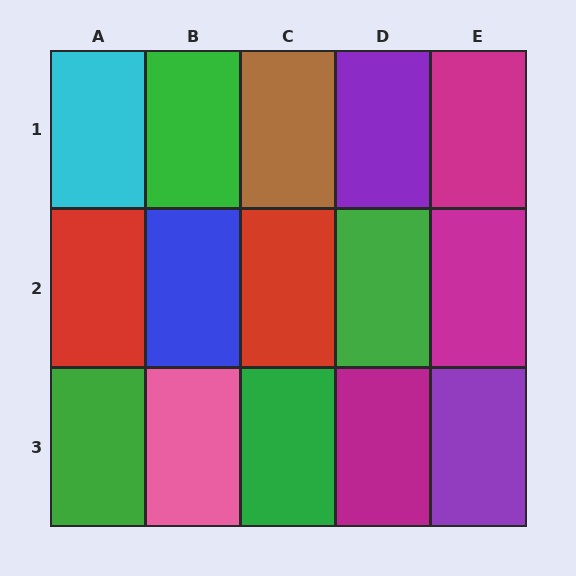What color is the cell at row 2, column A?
Red.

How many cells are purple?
2 cells are purple.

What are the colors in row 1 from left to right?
Cyan, green, brown, purple, magenta.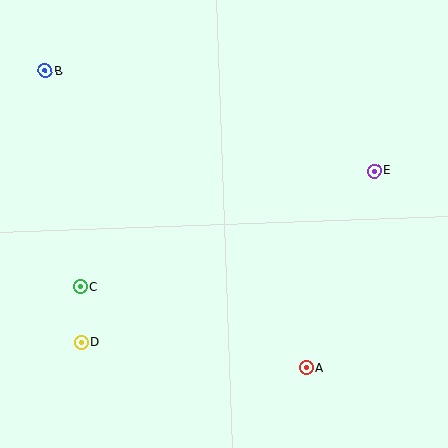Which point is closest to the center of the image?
Point C at (81, 287) is closest to the center.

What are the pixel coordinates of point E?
Point E is at (375, 171).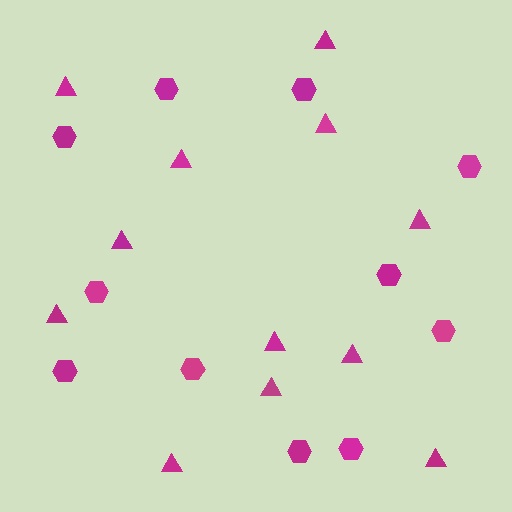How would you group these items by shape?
There are 2 groups: one group of triangles (12) and one group of hexagons (11).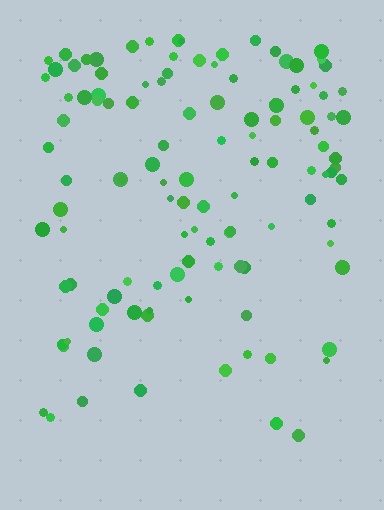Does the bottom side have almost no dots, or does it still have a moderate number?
Still a moderate number, just noticeably fewer than the top.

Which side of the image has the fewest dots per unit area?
The bottom.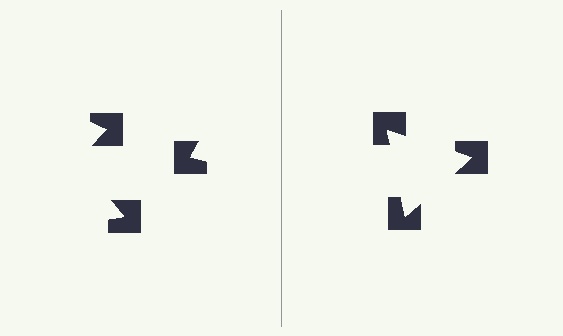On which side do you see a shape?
An illusory triangle appears on the right side. On the left side the wedge cuts are rotated, so no coherent shape forms.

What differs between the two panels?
The notched squares are positioned identically on both sides; only the wedge orientations differ. On the right they align to a triangle; on the left they are misaligned.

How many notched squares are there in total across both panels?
6 — 3 on each side.